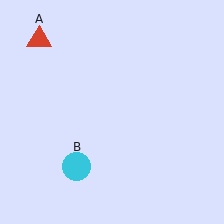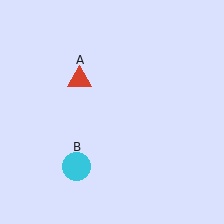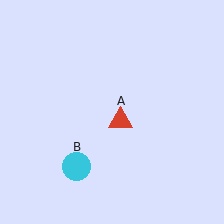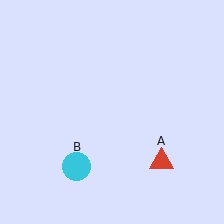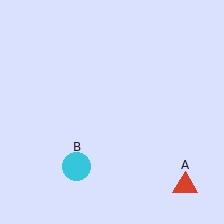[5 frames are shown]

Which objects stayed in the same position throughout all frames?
Cyan circle (object B) remained stationary.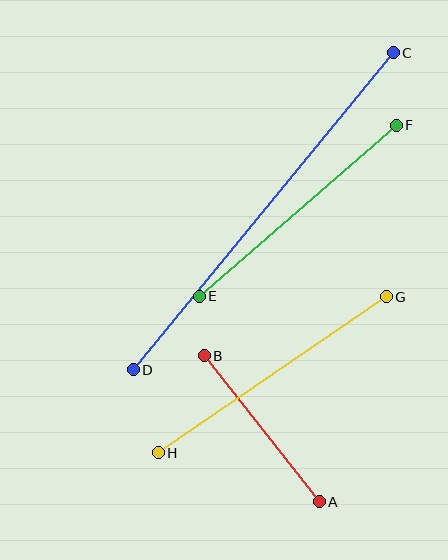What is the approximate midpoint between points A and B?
The midpoint is at approximately (262, 429) pixels.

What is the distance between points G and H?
The distance is approximately 276 pixels.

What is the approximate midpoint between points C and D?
The midpoint is at approximately (263, 211) pixels.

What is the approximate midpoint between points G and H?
The midpoint is at approximately (272, 375) pixels.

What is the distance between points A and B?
The distance is approximately 186 pixels.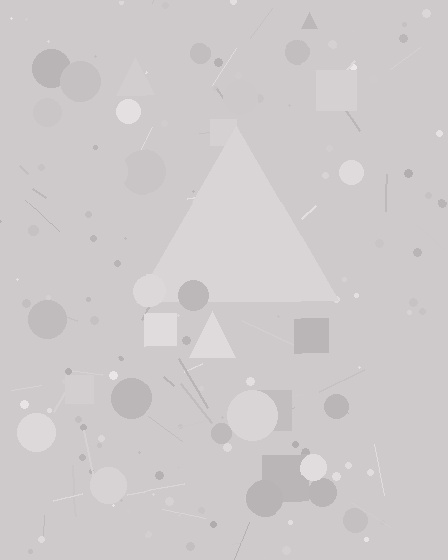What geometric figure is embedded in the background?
A triangle is embedded in the background.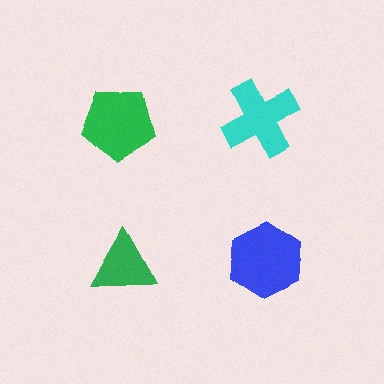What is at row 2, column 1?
A green triangle.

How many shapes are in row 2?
2 shapes.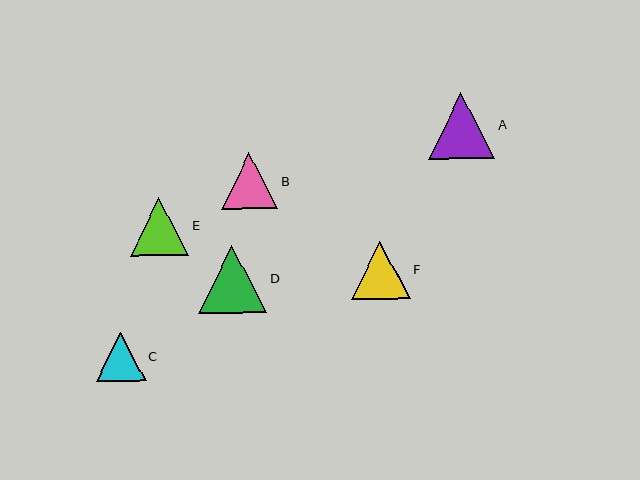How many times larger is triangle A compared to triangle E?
Triangle A is approximately 1.1 times the size of triangle E.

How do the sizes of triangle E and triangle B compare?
Triangle E and triangle B are approximately the same size.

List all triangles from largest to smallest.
From largest to smallest: D, A, F, E, B, C.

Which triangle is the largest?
Triangle D is the largest with a size of approximately 68 pixels.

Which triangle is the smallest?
Triangle C is the smallest with a size of approximately 49 pixels.